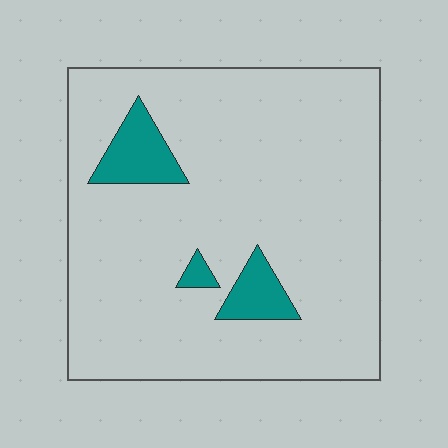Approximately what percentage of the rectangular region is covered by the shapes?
Approximately 10%.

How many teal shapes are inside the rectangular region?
3.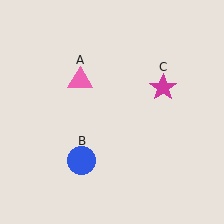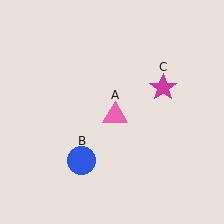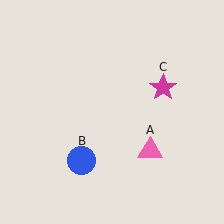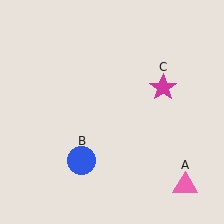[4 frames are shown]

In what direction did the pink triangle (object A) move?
The pink triangle (object A) moved down and to the right.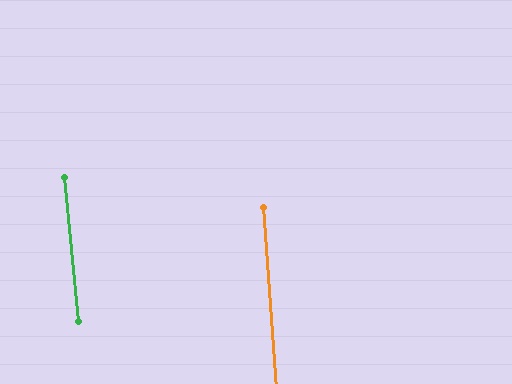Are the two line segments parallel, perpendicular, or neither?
Parallel — their directions differ by only 1.8°.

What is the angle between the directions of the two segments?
Approximately 2 degrees.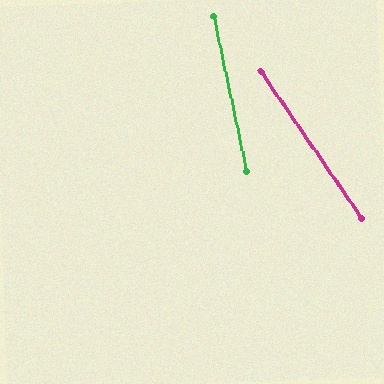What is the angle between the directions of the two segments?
Approximately 22 degrees.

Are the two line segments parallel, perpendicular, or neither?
Neither parallel nor perpendicular — they differ by about 22°.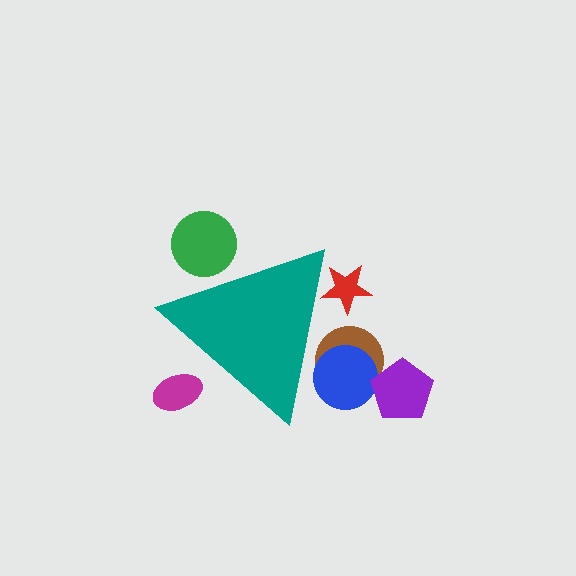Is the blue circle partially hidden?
Yes, the blue circle is partially hidden behind the teal triangle.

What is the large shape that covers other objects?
A teal triangle.